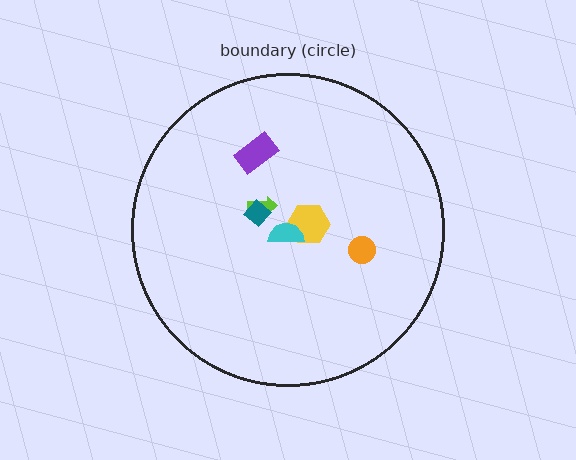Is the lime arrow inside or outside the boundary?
Inside.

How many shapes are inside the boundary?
6 inside, 0 outside.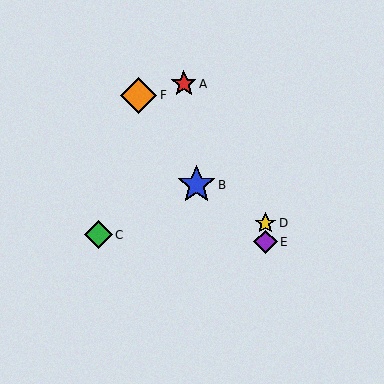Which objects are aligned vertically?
Objects D, E are aligned vertically.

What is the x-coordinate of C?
Object C is at x≈99.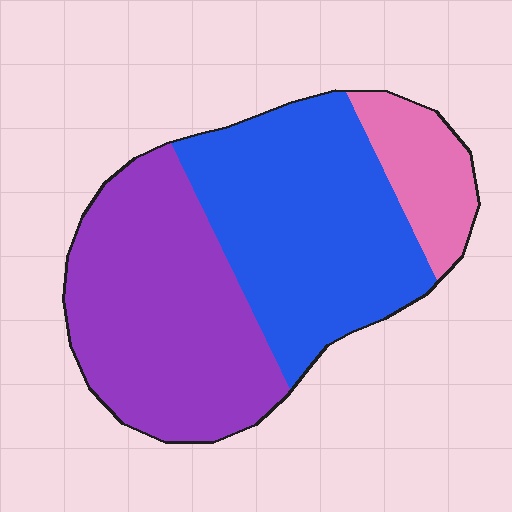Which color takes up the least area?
Pink, at roughly 15%.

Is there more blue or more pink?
Blue.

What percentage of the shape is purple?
Purple covers around 45% of the shape.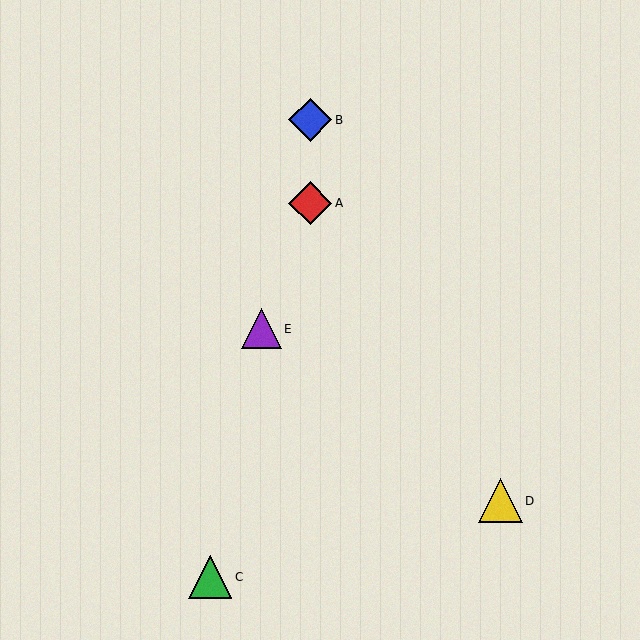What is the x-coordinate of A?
Object A is at x≈310.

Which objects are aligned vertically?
Objects A, B are aligned vertically.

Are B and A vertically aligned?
Yes, both are at x≈310.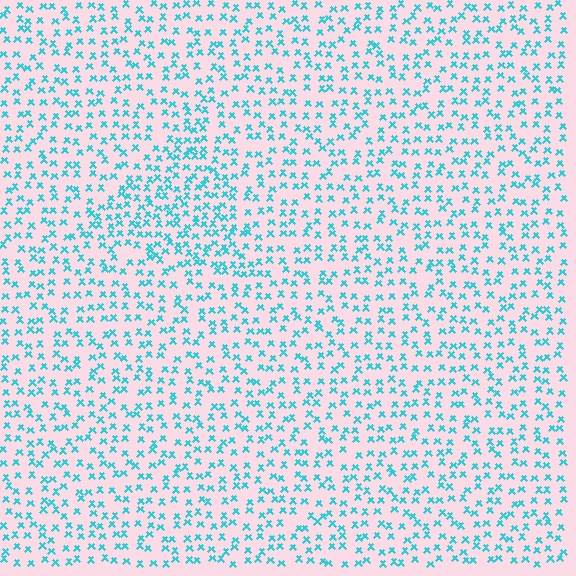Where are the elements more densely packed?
The elements are more densely packed inside the triangle boundary.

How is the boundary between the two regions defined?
The boundary is defined by a change in element density (approximately 1.6x ratio). All elements are the same color, size, and shape.